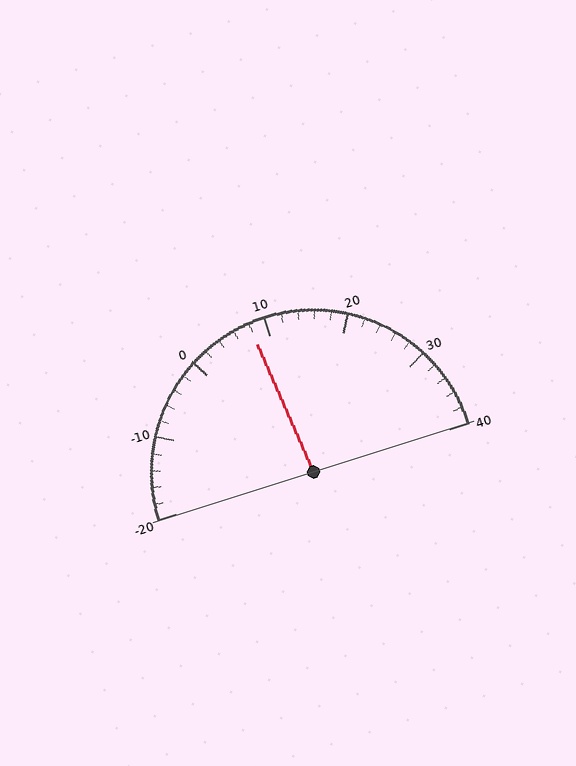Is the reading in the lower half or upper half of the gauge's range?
The reading is in the lower half of the range (-20 to 40).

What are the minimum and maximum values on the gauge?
The gauge ranges from -20 to 40.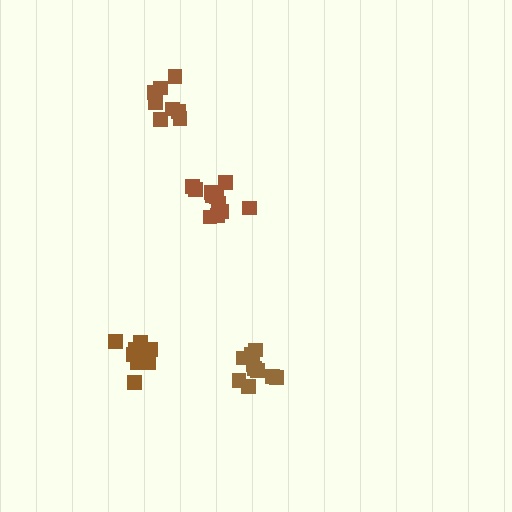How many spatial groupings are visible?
There are 4 spatial groupings.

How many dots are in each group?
Group 1: 13 dots, Group 2: 11 dots, Group 3: 10 dots, Group 4: 8 dots (42 total).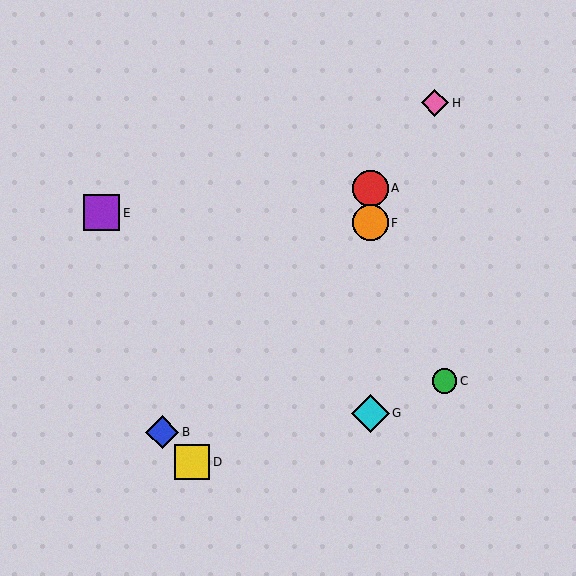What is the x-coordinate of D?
Object D is at x≈192.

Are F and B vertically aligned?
No, F is at x≈370 and B is at x≈162.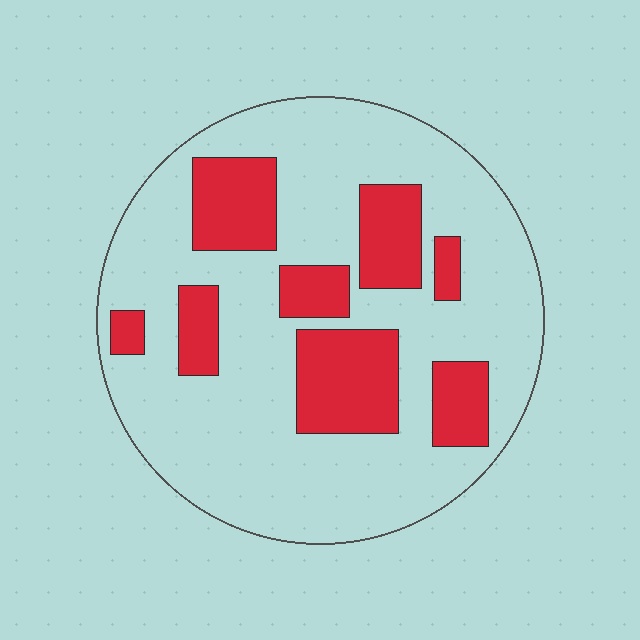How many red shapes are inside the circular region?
8.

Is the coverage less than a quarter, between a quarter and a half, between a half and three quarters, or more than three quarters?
Between a quarter and a half.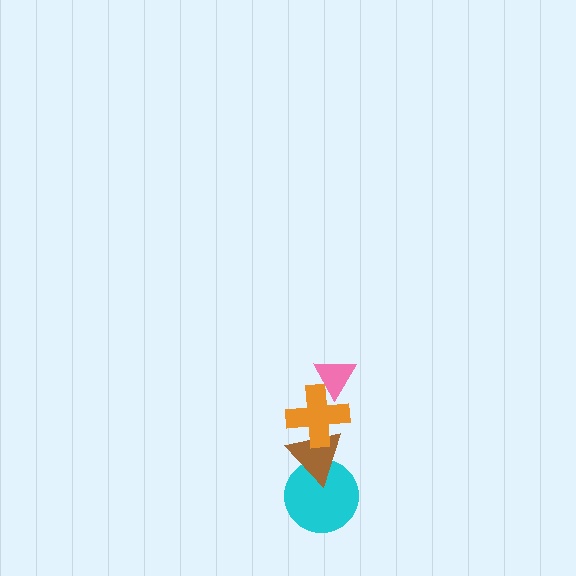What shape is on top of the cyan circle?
The brown triangle is on top of the cyan circle.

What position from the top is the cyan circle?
The cyan circle is 4th from the top.